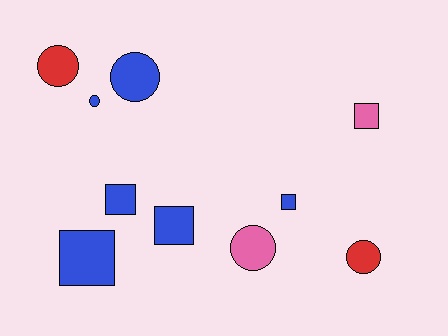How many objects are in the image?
There are 10 objects.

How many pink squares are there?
There is 1 pink square.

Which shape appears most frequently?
Square, with 5 objects.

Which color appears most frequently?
Blue, with 6 objects.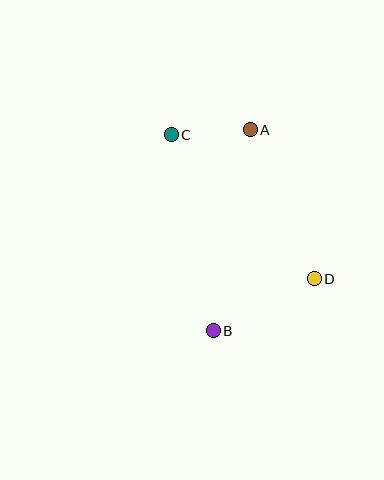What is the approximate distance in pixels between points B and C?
The distance between B and C is approximately 200 pixels.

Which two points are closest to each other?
Points A and C are closest to each other.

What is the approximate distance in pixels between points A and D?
The distance between A and D is approximately 162 pixels.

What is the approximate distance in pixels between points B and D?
The distance between B and D is approximately 114 pixels.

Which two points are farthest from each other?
Points A and B are farthest from each other.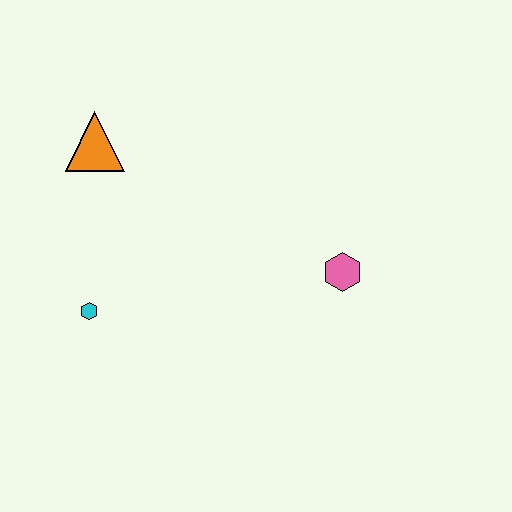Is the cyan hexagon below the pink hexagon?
Yes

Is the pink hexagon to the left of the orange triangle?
No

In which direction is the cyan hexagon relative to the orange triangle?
The cyan hexagon is below the orange triangle.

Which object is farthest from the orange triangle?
The pink hexagon is farthest from the orange triangle.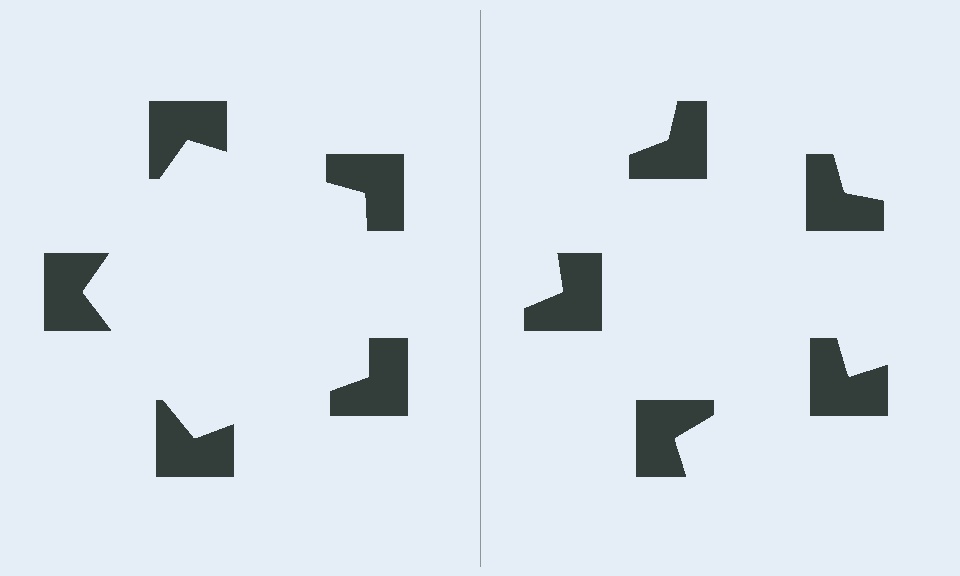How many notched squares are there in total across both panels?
10 — 5 on each side.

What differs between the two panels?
The notched squares are positioned identically on both sides; only the wedge orientations differ. On the left they align to a pentagon; on the right they are misaligned.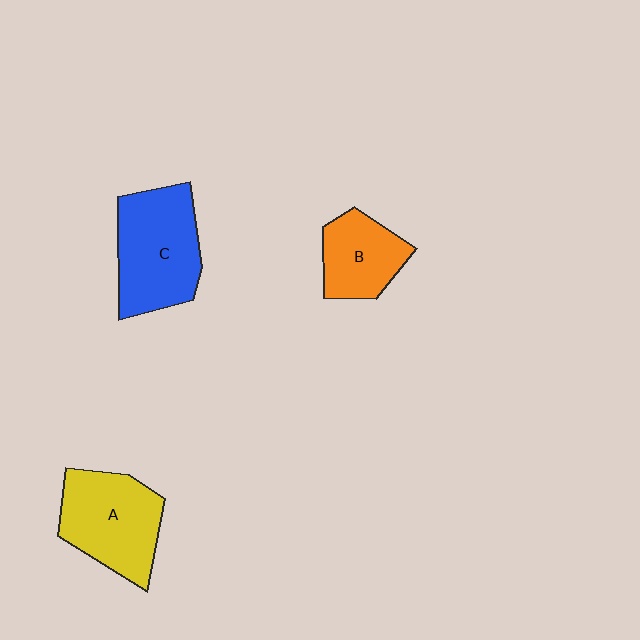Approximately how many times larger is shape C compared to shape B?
Approximately 1.6 times.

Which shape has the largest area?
Shape C (blue).